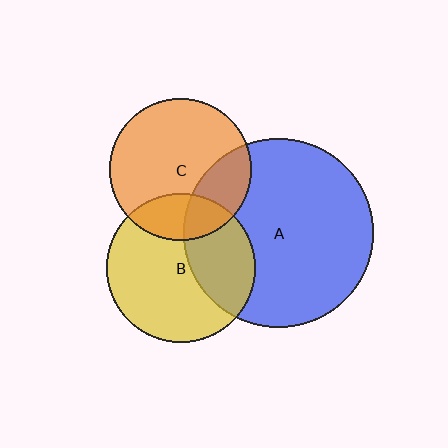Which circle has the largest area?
Circle A (blue).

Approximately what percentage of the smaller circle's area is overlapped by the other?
Approximately 35%.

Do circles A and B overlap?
Yes.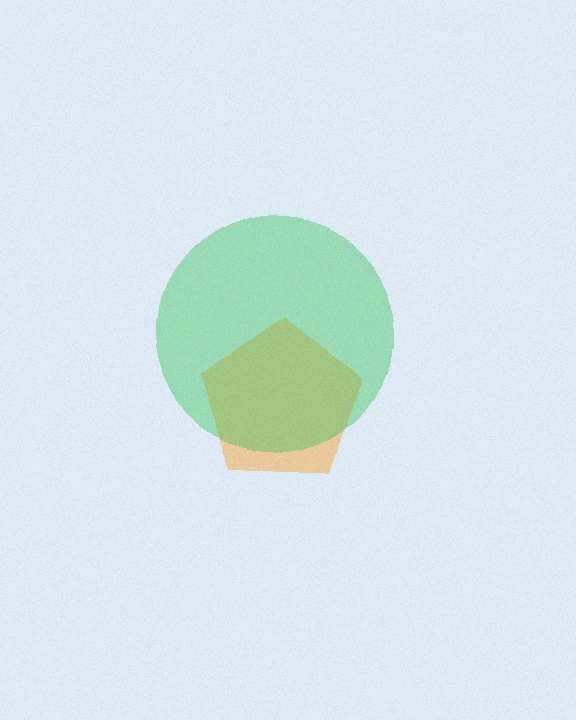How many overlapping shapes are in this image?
There are 2 overlapping shapes in the image.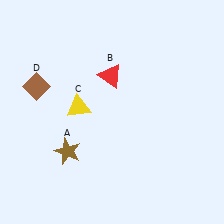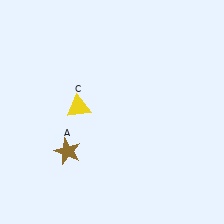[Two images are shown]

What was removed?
The red triangle (B), the brown diamond (D) were removed in Image 2.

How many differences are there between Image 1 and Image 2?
There are 2 differences between the two images.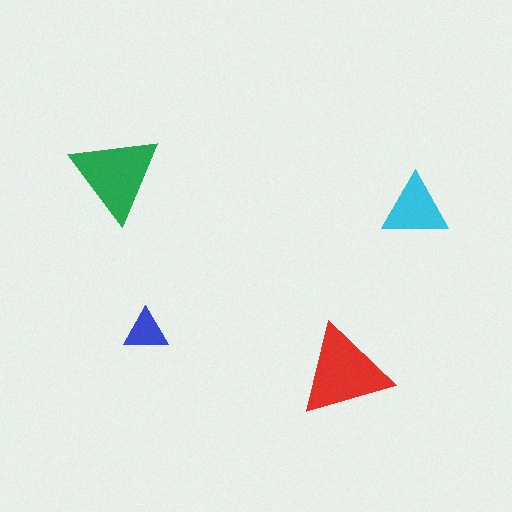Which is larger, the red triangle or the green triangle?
The red one.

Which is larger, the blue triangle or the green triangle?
The green one.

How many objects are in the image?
There are 4 objects in the image.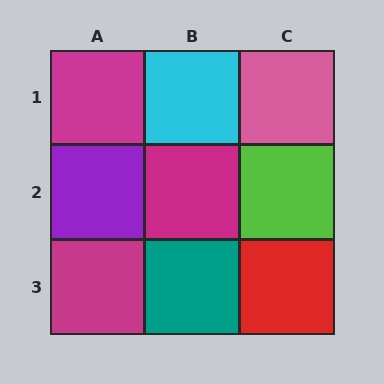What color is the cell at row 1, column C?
Pink.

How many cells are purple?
1 cell is purple.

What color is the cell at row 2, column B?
Magenta.